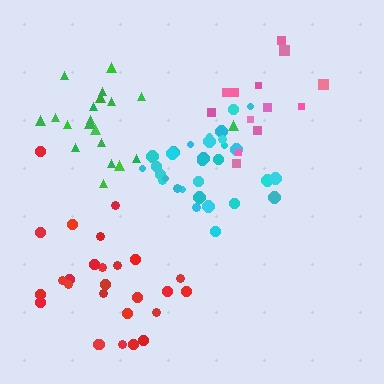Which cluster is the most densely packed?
Cyan.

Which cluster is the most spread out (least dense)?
Red.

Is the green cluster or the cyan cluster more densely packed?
Cyan.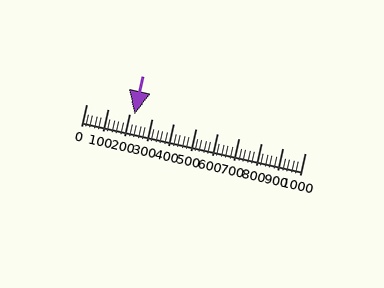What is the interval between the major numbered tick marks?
The major tick marks are spaced 100 units apart.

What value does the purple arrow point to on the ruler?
The purple arrow points to approximately 220.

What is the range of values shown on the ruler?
The ruler shows values from 0 to 1000.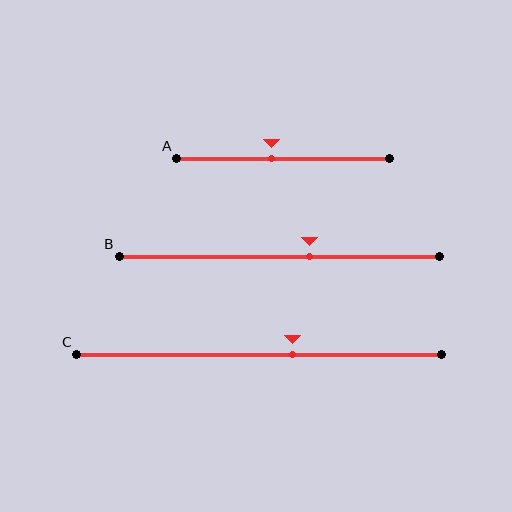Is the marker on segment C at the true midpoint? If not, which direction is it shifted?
No, the marker on segment C is shifted to the right by about 9% of the segment length.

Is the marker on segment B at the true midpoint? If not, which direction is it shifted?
No, the marker on segment B is shifted to the right by about 9% of the segment length.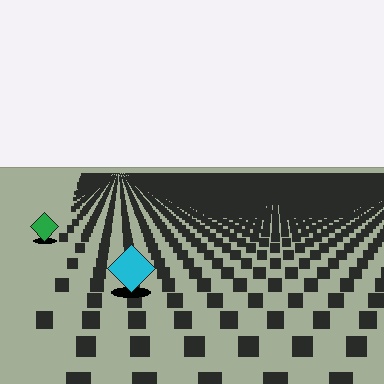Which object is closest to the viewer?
The cyan diamond is closest. The texture marks near it are larger and more spread out.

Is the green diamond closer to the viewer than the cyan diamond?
No. The cyan diamond is closer — you can tell from the texture gradient: the ground texture is coarser near it.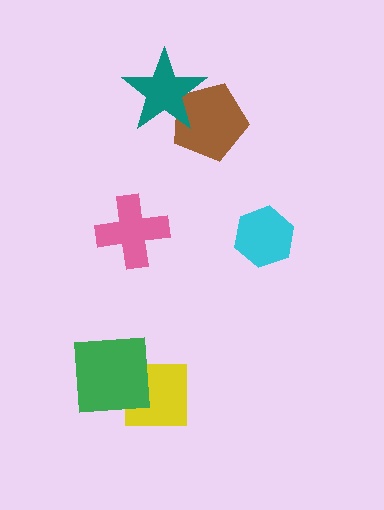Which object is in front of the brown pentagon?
The teal star is in front of the brown pentagon.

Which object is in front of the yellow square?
The green square is in front of the yellow square.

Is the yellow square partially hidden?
Yes, it is partially covered by another shape.